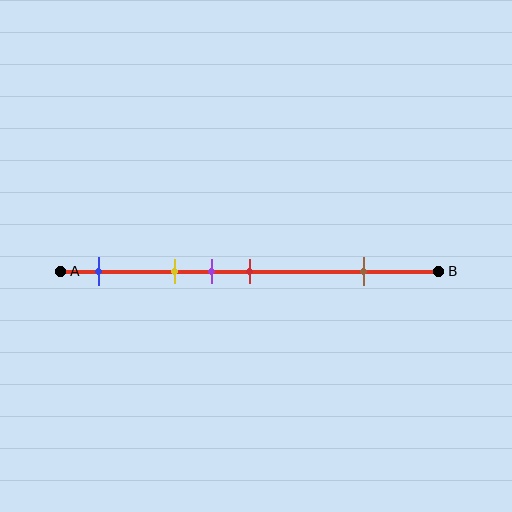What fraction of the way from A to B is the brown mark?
The brown mark is approximately 80% (0.8) of the way from A to B.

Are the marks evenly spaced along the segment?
No, the marks are not evenly spaced.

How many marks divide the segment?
There are 5 marks dividing the segment.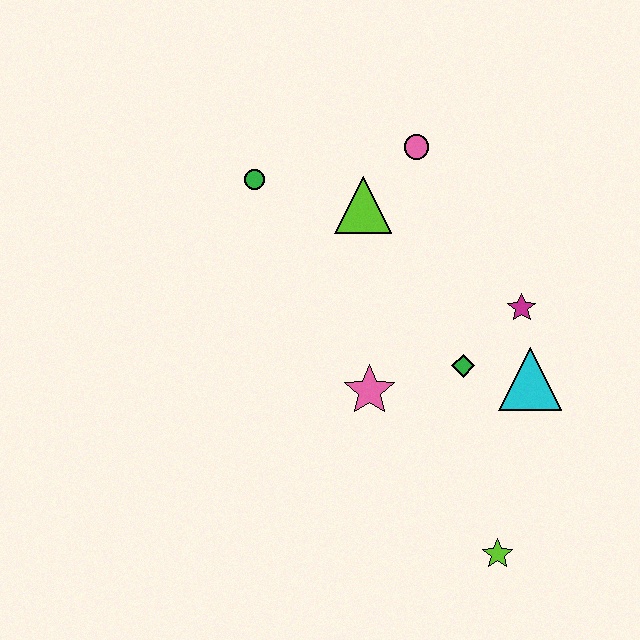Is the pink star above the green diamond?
No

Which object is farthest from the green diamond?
The green circle is farthest from the green diamond.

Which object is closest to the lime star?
The cyan triangle is closest to the lime star.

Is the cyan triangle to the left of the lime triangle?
No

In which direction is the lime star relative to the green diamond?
The lime star is below the green diamond.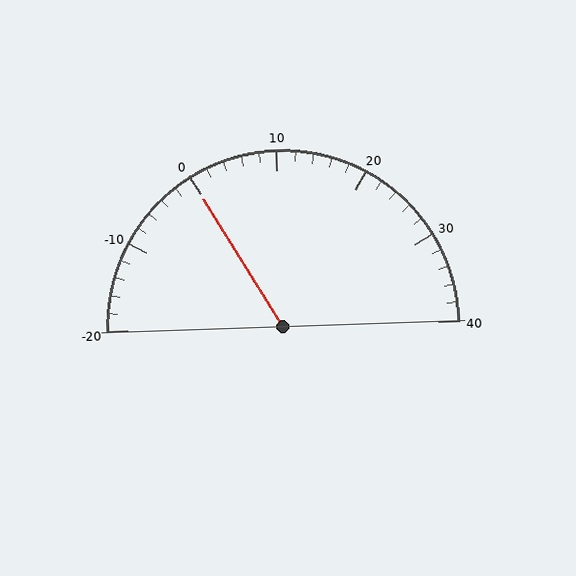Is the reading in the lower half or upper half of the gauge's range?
The reading is in the lower half of the range (-20 to 40).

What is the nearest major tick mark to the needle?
The nearest major tick mark is 0.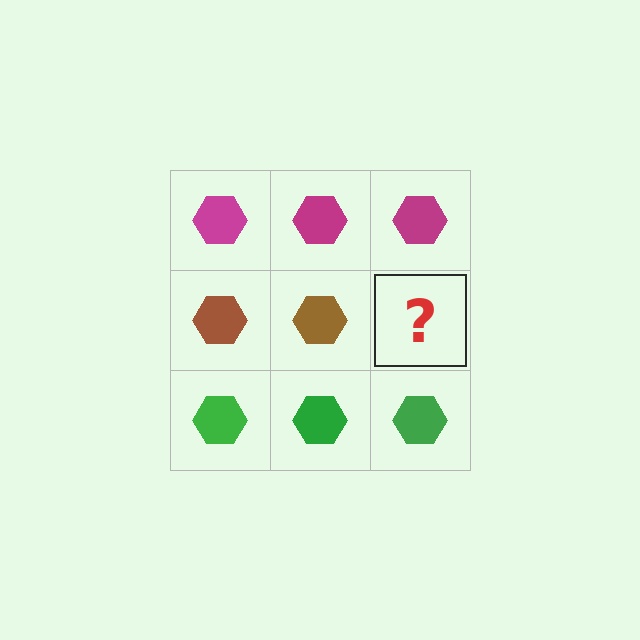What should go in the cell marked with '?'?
The missing cell should contain a brown hexagon.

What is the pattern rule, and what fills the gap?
The rule is that each row has a consistent color. The gap should be filled with a brown hexagon.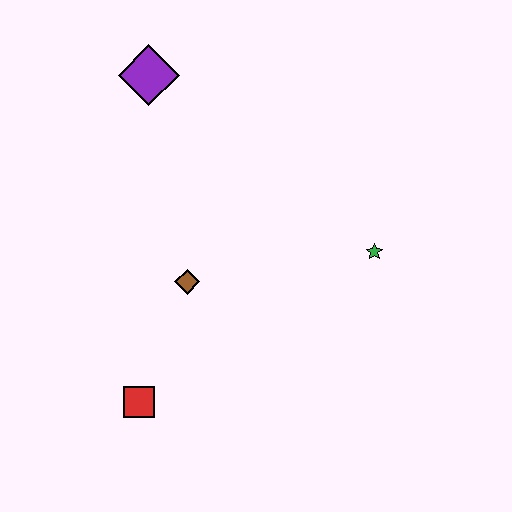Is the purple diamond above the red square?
Yes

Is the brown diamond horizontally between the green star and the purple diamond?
Yes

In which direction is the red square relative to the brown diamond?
The red square is below the brown diamond.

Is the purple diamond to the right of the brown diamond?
No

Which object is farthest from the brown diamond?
The purple diamond is farthest from the brown diamond.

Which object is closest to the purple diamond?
The brown diamond is closest to the purple diamond.